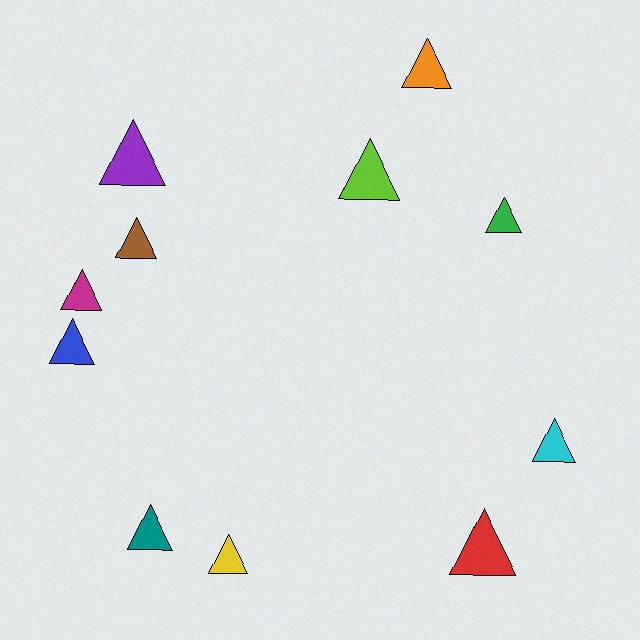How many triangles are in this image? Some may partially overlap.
There are 11 triangles.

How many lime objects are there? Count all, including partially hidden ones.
There is 1 lime object.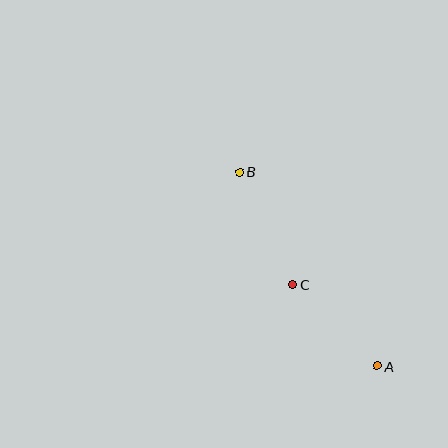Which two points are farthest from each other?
Points A and B are farthest from each other.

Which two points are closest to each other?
Points A and C are closest to each other.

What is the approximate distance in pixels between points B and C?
The distance between B and C is approximately 125 pixels.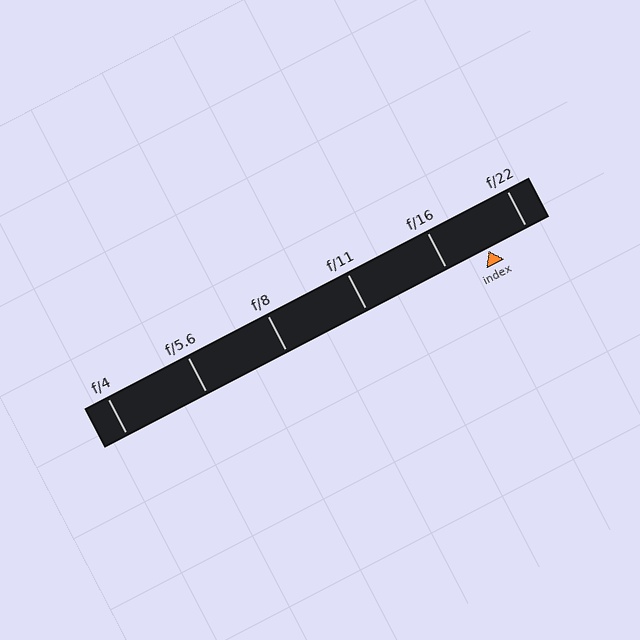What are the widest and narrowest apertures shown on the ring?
The widest aperture shown is f/4 and the narrowest is f/22.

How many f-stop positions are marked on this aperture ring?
There are 6 f-stop positions marked.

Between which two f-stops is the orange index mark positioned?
The index mark is between f/16 and f/22.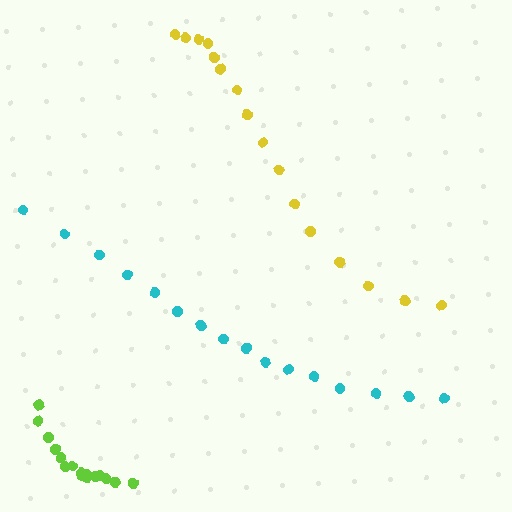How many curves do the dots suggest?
There are 3 distinct paths.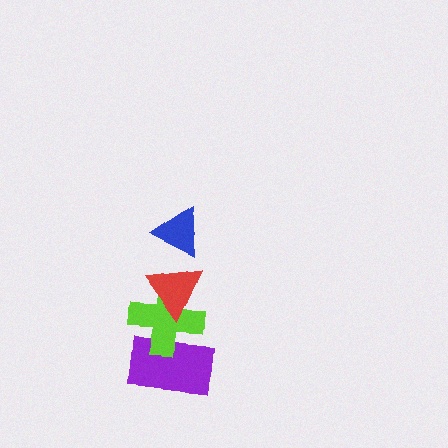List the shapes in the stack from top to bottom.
From top to bottom: the blue triangle, the red triangle, the lime cross, the purple rectangle.